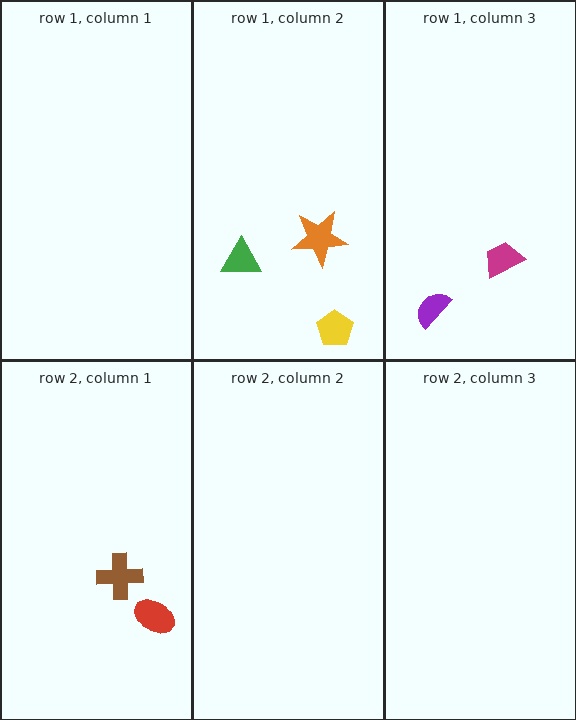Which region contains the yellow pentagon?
The row 1, column 2 region.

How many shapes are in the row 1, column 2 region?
3.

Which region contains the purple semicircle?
The row 1, column 3 region.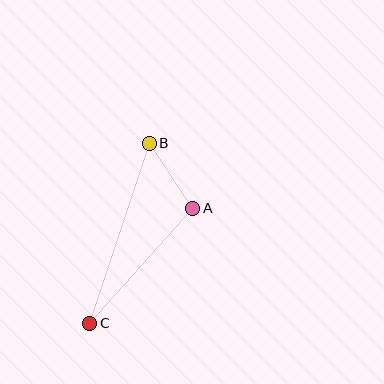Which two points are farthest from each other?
Points B and C are farthest from each other.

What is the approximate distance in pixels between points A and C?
The distance between A and C is approximately 154 pixels.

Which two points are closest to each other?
Points A and B are closest to each other.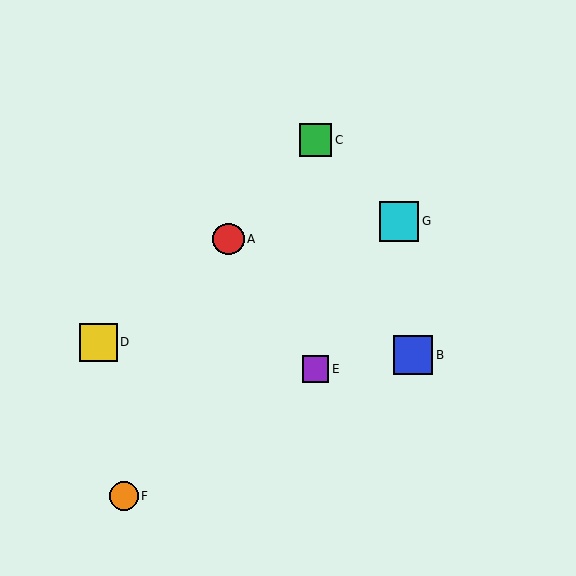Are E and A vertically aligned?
No, E is at x≈316 and A is at x≈229.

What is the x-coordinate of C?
Object C is at x≈316.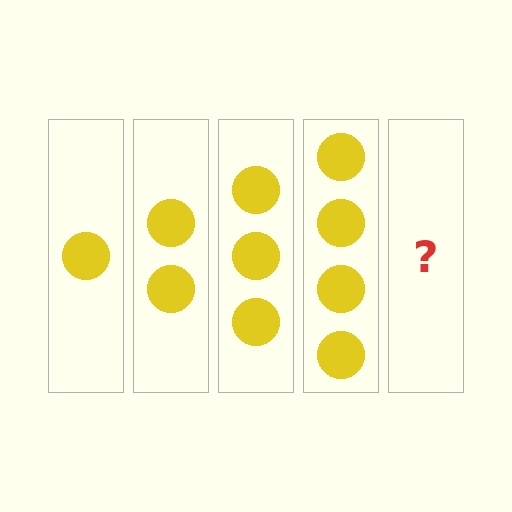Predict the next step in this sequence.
The next step is 5 circles.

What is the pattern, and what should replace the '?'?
The pattern is that each step adds one more circle. The '?' should be 5 circles.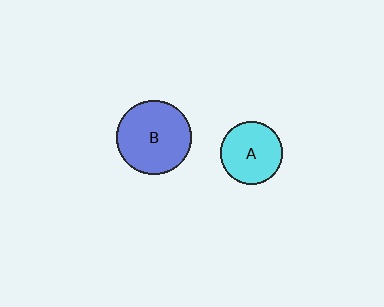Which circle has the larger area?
Circle B (blue).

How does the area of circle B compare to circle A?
Approximately 1.4 times.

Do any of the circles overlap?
No, none of the circles overlap.